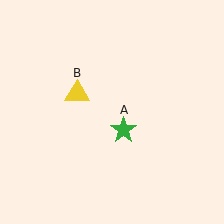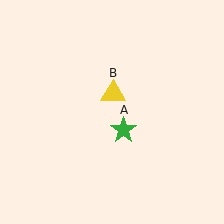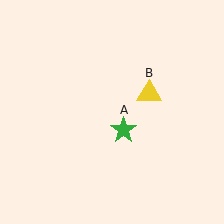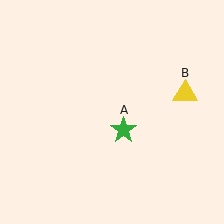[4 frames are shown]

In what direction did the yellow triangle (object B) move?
The yellow triangle (object B) moved right.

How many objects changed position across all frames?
1 object changed position: yellow triangle (object B).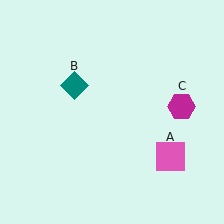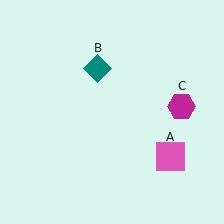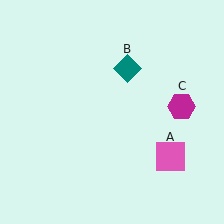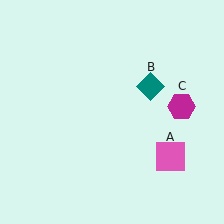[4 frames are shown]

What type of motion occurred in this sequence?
The teal diamond (object B) rotated clockwise around the center of the scene.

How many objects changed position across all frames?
1 object changed position: teal diamond (object B).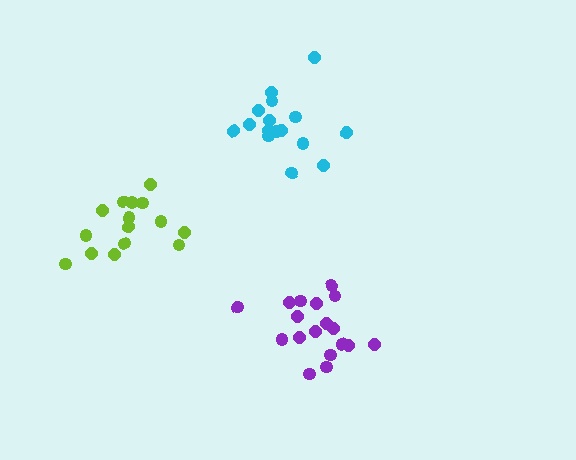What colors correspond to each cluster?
The clusters are colored: cyan, purple, lime.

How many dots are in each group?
Group 1: 16 dots, Group 2: 18 dots, Group 3: 15 dots (49 total).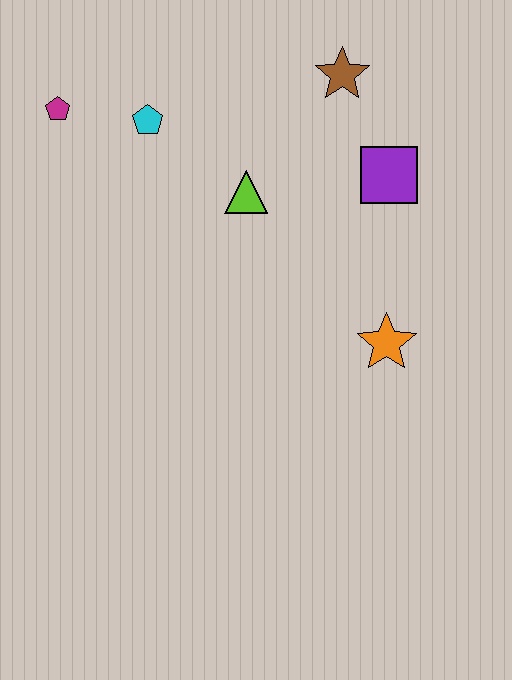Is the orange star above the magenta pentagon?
No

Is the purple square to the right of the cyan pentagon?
Yes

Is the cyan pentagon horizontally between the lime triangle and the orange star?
No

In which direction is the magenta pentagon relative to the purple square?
The magenta pentagon is to the left of the purple square.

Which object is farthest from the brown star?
The magenta pentagon is farthest from the brown star.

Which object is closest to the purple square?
The brown star is closest to the purple square.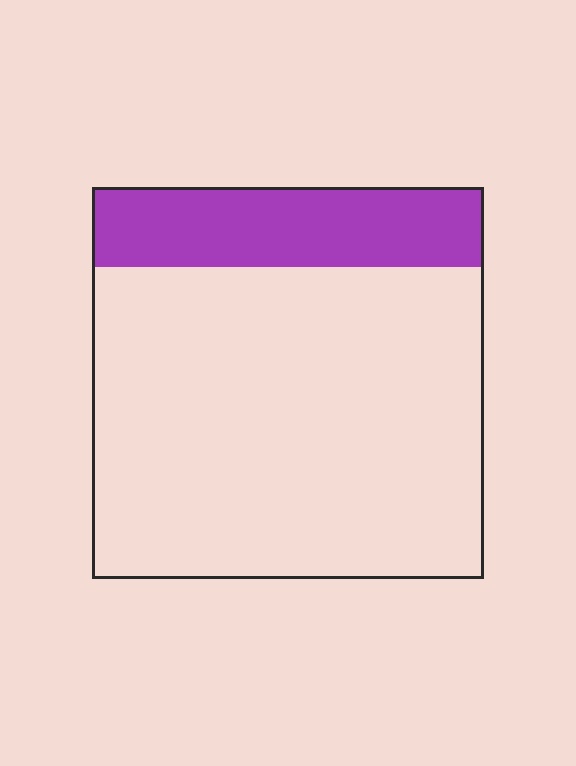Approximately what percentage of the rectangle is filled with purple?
Approximately 20%.